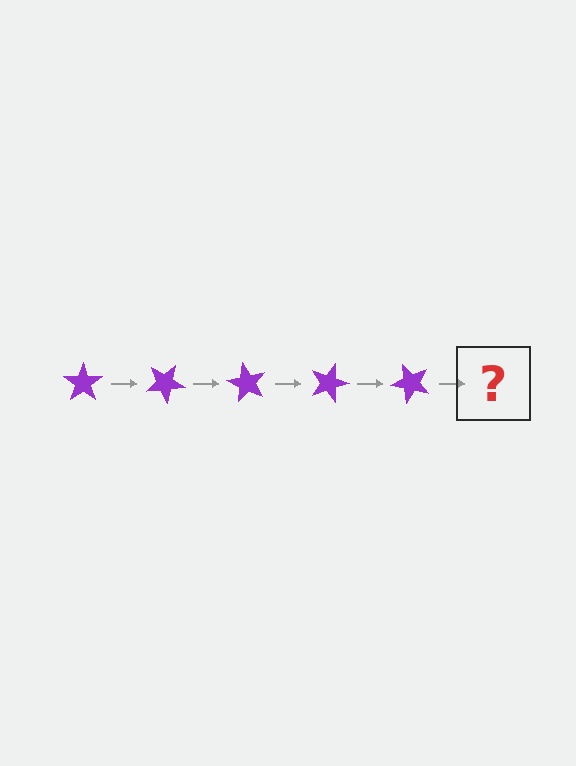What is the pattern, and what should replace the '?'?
The pattern is that the star rotates 30 degrees each step. The '?' should be a purple star rotated 150 degrees.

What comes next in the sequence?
The next element should be a purple star rotated 150 degrees.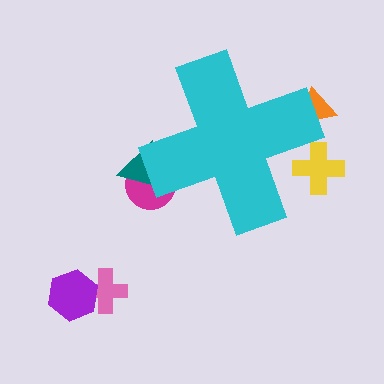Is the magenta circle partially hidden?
Yes, the magenta circle is partially hidden behind the cyan cross.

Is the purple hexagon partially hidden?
No, the purple hexagon is fully visible.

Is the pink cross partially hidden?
No, the pink cross is fully visible.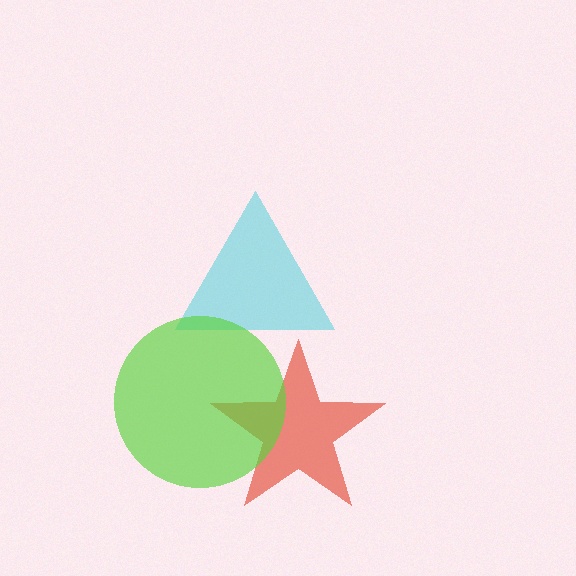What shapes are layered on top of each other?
The layered shapes are: a red star, a cyan triangle, a lime circle.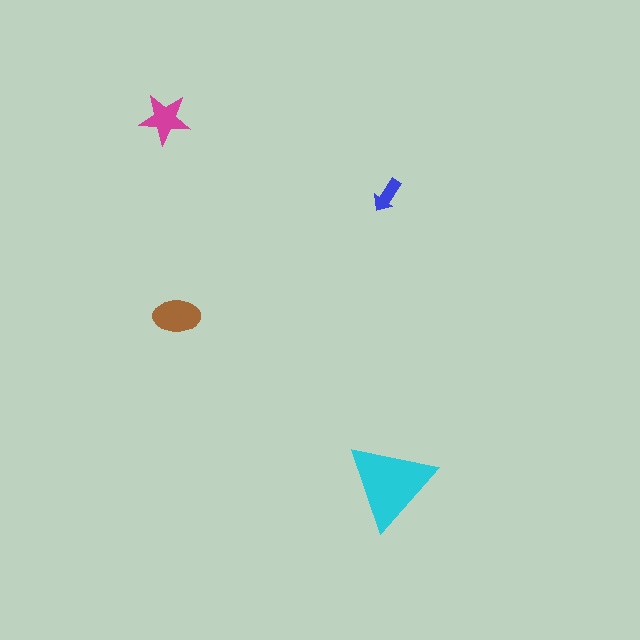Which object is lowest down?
The cyan triangle is bottommost.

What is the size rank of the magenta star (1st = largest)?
3rd.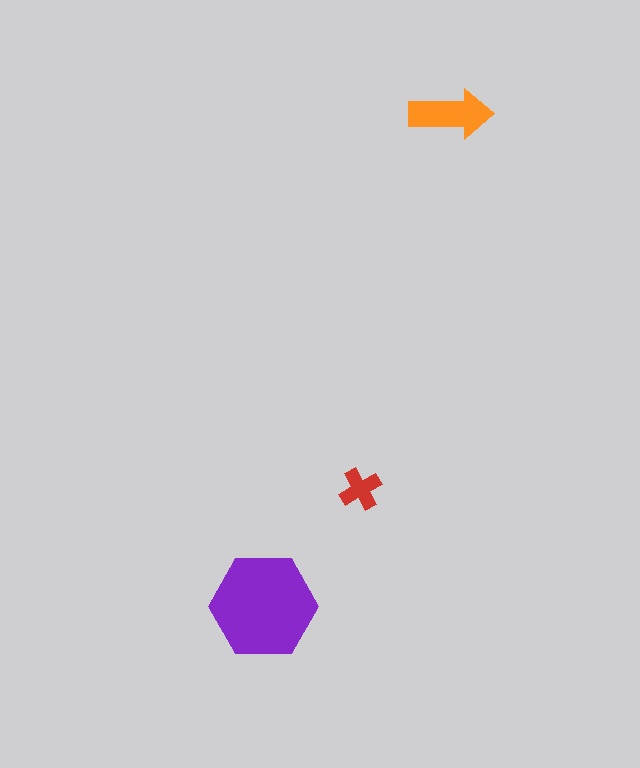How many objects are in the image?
There are 3 objects in the image.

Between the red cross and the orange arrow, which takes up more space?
The orange arrow.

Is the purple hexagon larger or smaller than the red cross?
Larger.